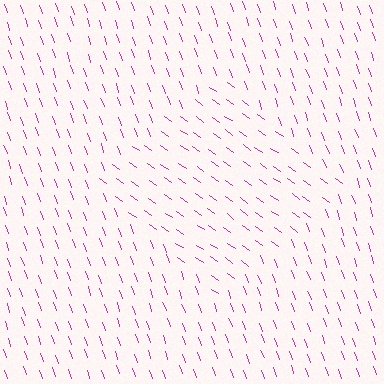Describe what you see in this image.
The image is filled with small magenta line segments. A diamond region in the image has lines oriented differently from the surrounding lines, creating a visible texture boundary.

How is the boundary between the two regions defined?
The boundary is defined purely by a change in line orientation (approximately 35 degrees difference). All lines are the same color and thickness.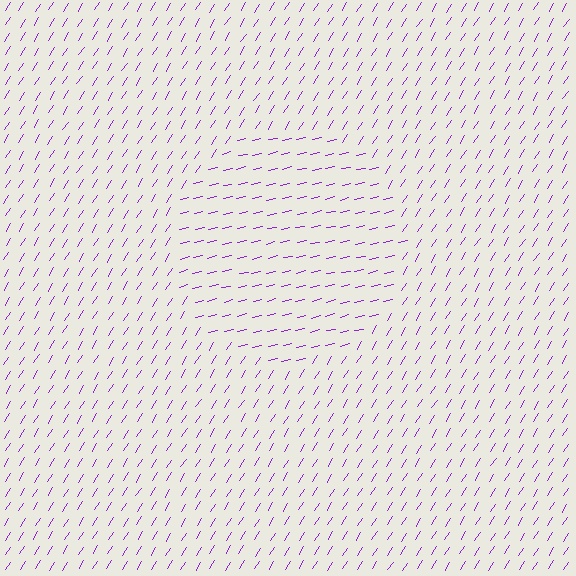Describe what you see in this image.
The image is filled with small purple line segments. A circle region in the image has lines oriented differently from the surrounding lines, creating a visible texture boundary.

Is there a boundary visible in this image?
Yes, there is a texture boundary formed by a change in line orientation.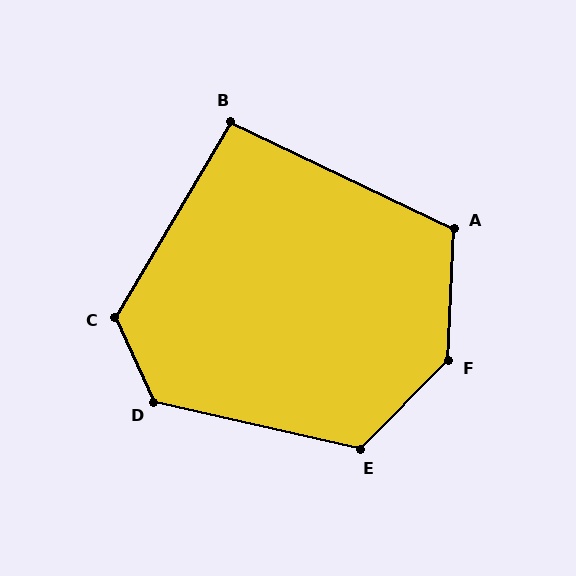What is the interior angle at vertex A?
Approximately 113 degrees (obtuse).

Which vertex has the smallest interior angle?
B, at approximately 95 degrees.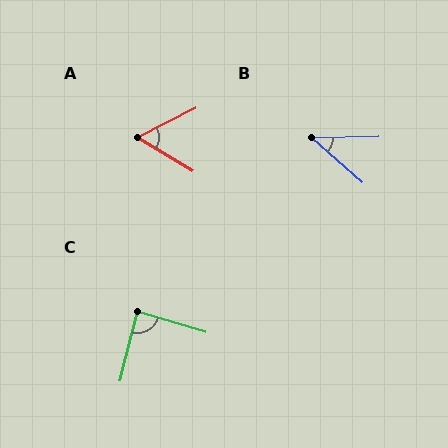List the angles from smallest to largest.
B (43°), A (58°), C (88°).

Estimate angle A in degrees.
Approximately 58 degrees.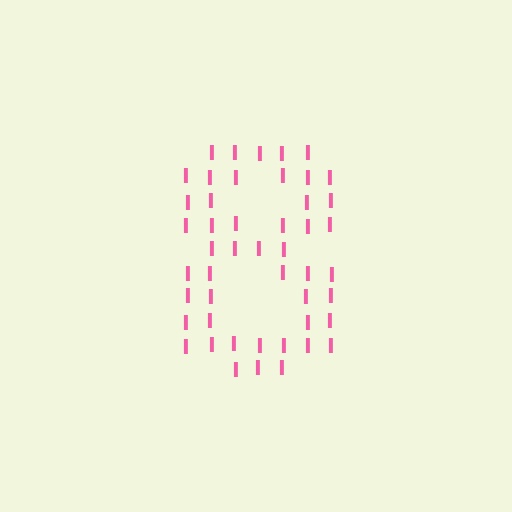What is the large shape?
The large shape is the digit 8.